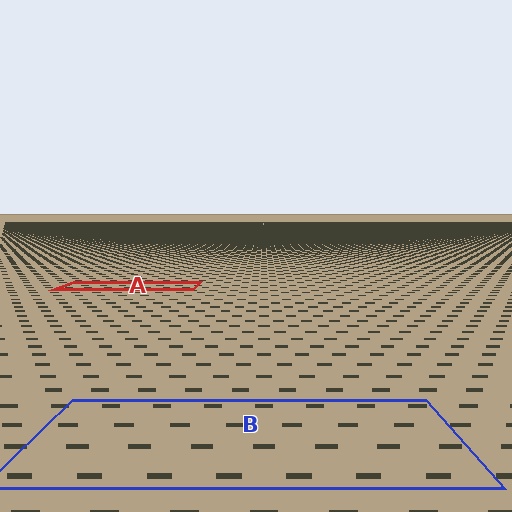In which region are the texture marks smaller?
The texture marks are smaller in region A, because it is farther away.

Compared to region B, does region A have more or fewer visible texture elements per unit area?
Region A has more texture elements per unit area — they are packed more densely because it is farther away.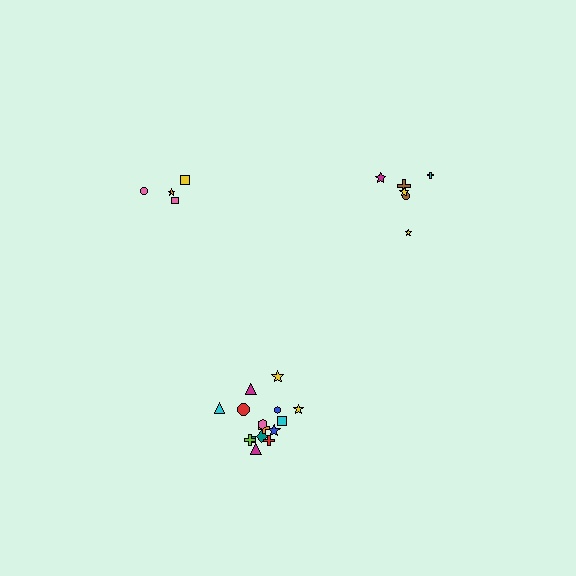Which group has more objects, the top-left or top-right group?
The top-right group.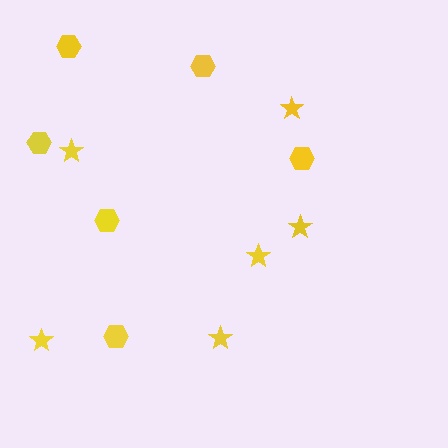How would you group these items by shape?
There are 2 groups: one group of stars (6) and one group of hexagons (6).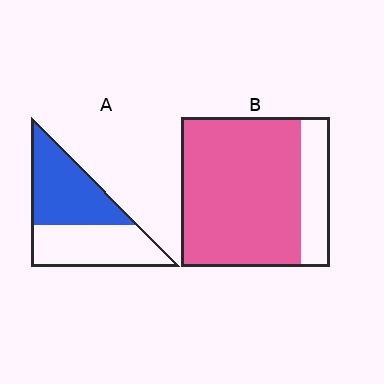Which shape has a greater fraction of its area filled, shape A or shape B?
Shape B.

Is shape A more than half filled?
Roughly half.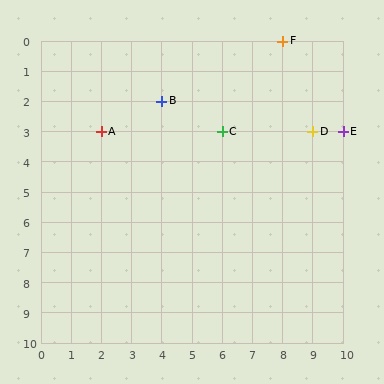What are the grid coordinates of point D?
Point D is at grid coordinates (9, 3).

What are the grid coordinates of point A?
Point A is at grid coordinates (2, 3).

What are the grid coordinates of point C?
Point C is at grid coordinates (6, 3).